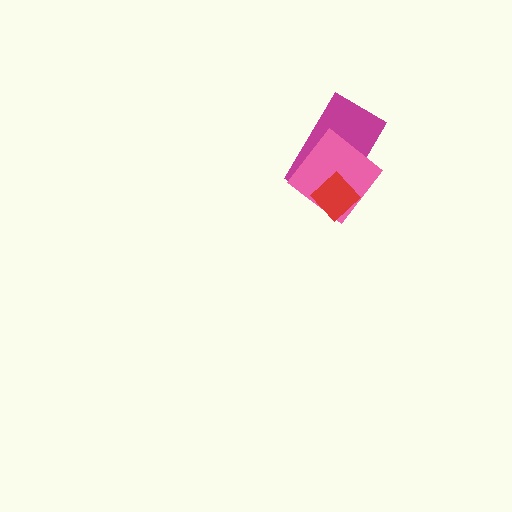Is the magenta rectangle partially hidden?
Yes, it is partially covered by another shape.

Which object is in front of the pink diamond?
The red diamond is in front of the pink diamond.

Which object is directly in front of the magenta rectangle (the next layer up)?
The pink diamond is directly in front of the magenta rectangle.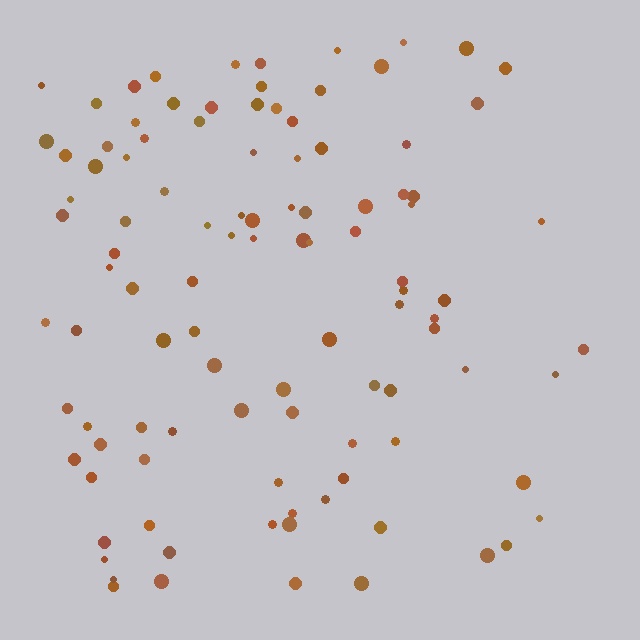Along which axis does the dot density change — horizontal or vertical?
Horizontal.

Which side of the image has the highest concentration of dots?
The left.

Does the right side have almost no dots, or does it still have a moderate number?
Still a moderate number, just noticeably fewer than the left.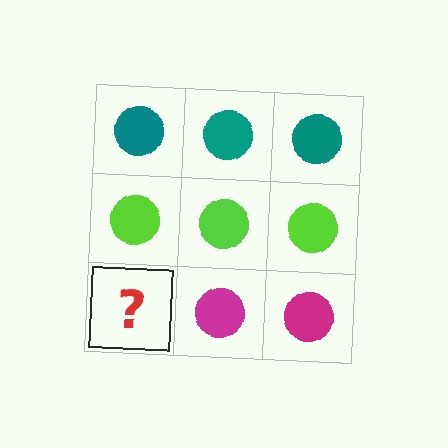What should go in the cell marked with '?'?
The missing cell should contain a magenta circle.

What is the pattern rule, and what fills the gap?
The rule is that each row has a consistent color. The gap should be filled with a magenta circle.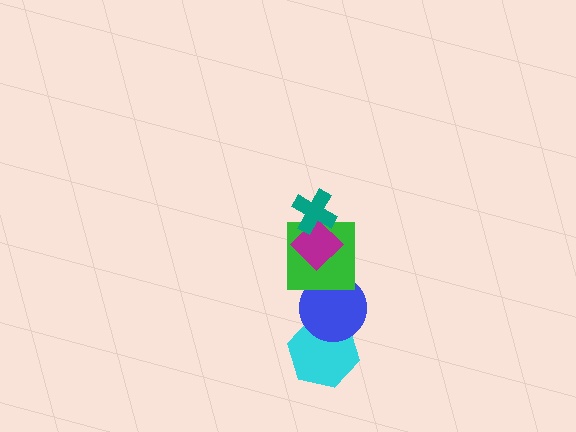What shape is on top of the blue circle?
The green square is on top of the blue circle.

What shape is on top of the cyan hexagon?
The blue circle is on top of the cyan hexagon.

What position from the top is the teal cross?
The teal cross is 1st from the top.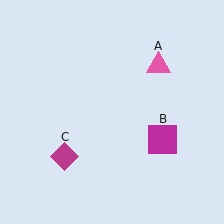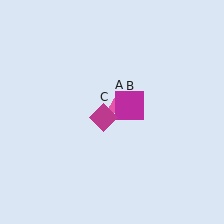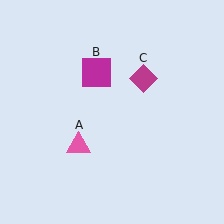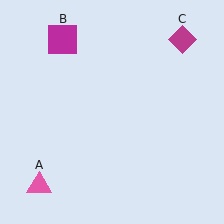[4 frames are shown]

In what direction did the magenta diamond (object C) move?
The magenta diamond (object C) moved up and to the right.